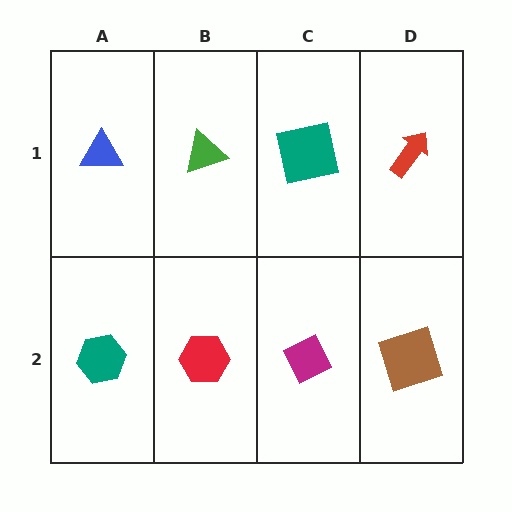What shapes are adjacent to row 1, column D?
A brown square (row 2, column D), a teal square (row 1, column C).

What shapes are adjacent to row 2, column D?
A red arrow (row 1, column D), a magenta diamond (row 2, column C).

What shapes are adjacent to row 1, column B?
A red hexagon (row 2, column B), a blue triangle (row 1, column A), a teal square (row 1, column C).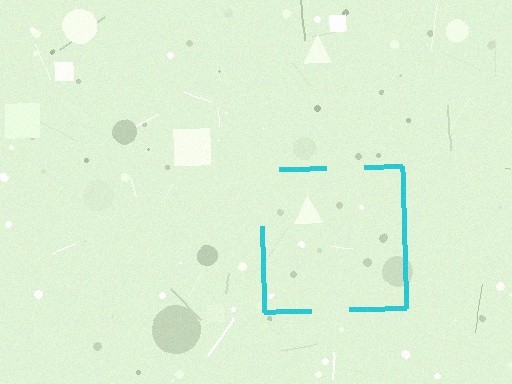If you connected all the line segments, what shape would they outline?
They would outline a square.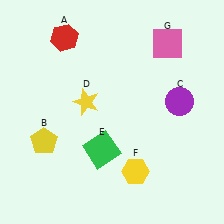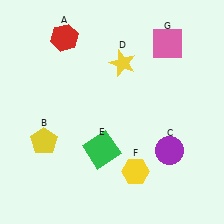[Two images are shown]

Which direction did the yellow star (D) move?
The yellow star (D) moved up.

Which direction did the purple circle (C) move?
The purple circle (C) moved down.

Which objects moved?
The objects that moved are: the purple circle (C), the yellow star (D).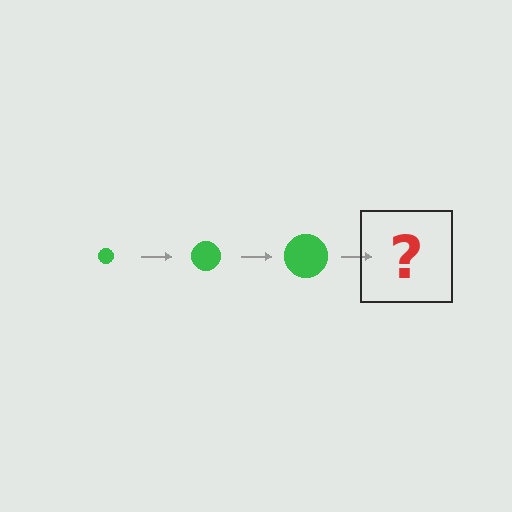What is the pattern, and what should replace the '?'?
The pattern is that the circle gets progressively larger each step. The '?' should be a green circle, larger than the previous one.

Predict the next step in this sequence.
The next step is a green circle, larger than the previous one.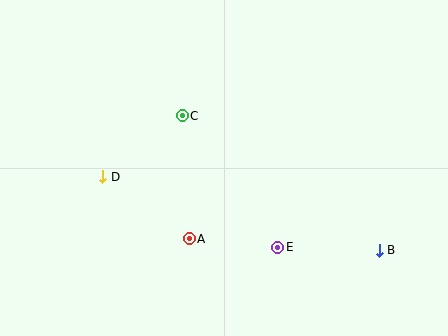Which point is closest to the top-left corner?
Point D is closest to the top-left corner.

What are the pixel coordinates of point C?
Point C is at (182, 116).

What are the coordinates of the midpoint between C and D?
The midpoint between C and D is at (143, 146).